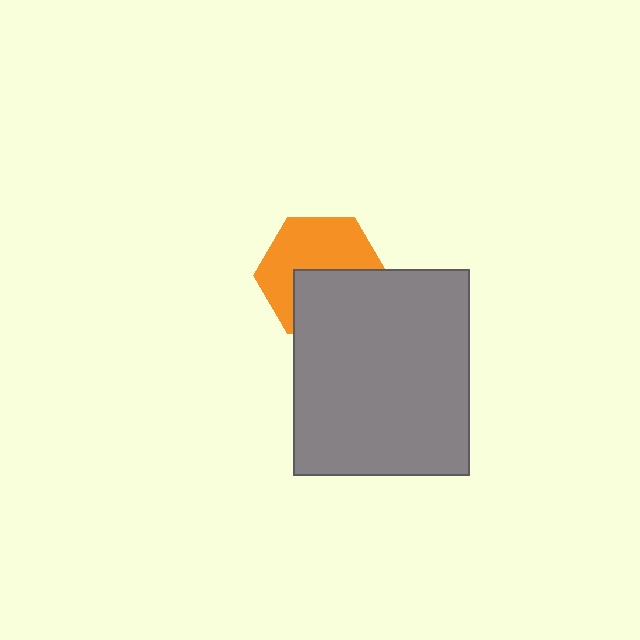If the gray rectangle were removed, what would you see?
You would see the complete orange hexagon.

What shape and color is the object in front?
The object in front is a gray rectangle.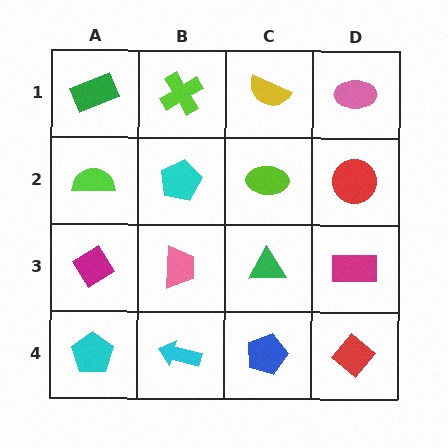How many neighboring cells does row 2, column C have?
4.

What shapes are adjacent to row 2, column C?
A yellow semicircle (row 1, column C), a green triangle (row 3, column C), a cyan pentagon (row 2, column B), a red circle (row 2, column D).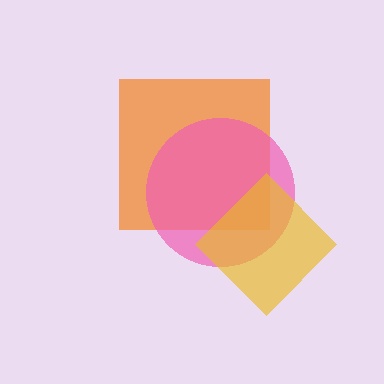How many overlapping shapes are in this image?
There are 3 overlapping shapes in the image.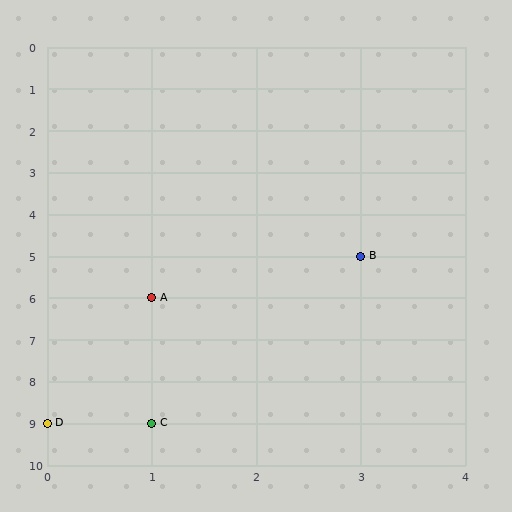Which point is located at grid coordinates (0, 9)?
Point D is at (0, 9).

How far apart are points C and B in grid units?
Points C and B are 2 columns and 4 rows apart (about 4.5 grid units diagonally).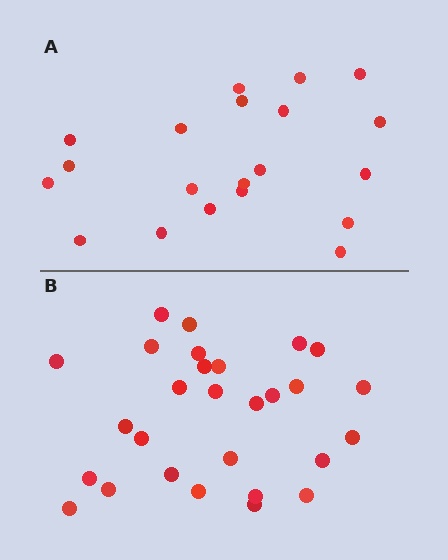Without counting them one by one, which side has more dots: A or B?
Region B (the bottom region) has more dots.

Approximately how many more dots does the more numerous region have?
Region B has roughly 8 or so more dots than region A.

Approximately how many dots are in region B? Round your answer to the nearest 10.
About 30 dots. (The exact count is 28, which rounds to 30.)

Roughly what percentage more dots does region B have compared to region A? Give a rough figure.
About 40% more.